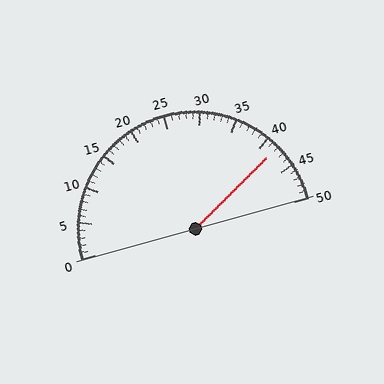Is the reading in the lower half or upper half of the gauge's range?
The reading is in the upper half of the range (0 to 50).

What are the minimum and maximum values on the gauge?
The gauge ranges from 0 to 50.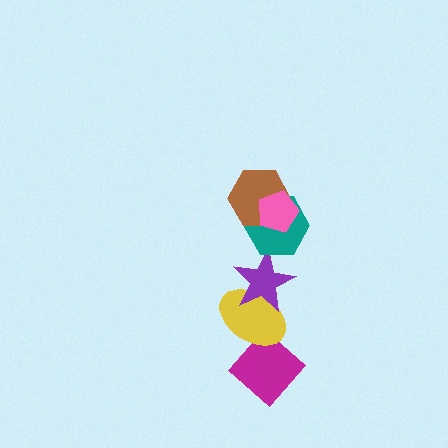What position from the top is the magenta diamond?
The magenta diamond is 6th from the top.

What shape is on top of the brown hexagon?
The pink pentagon is on top of the brown hexagon.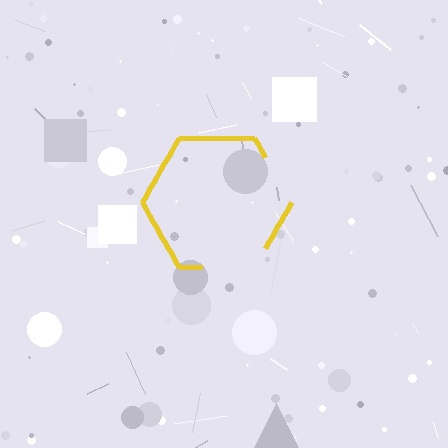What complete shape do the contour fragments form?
The contour fragments form a hexagon.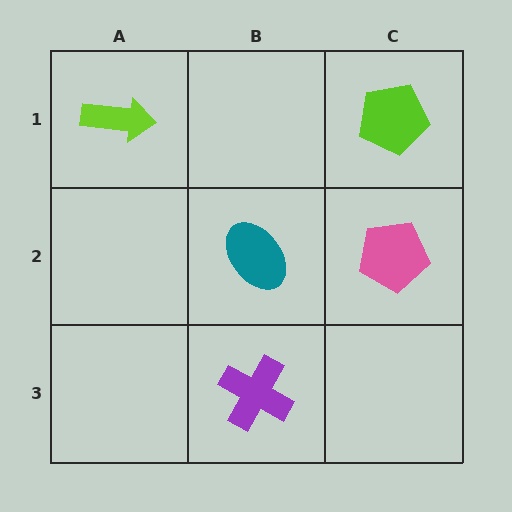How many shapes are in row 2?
2 shapes.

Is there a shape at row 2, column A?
No, that cell is empty.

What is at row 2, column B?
A teal ellipse.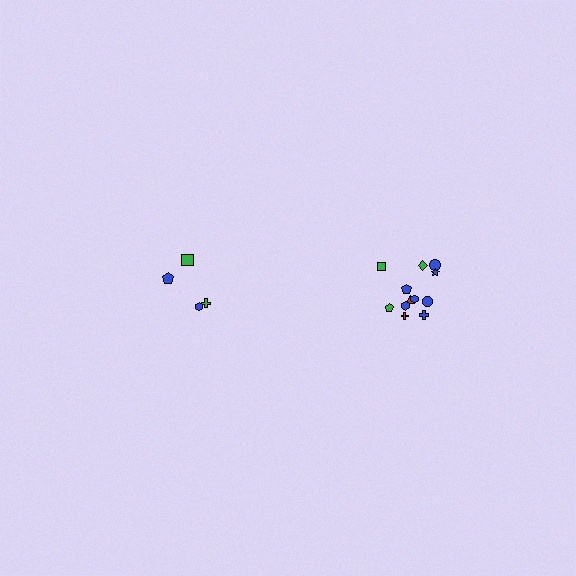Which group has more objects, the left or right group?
The right group.